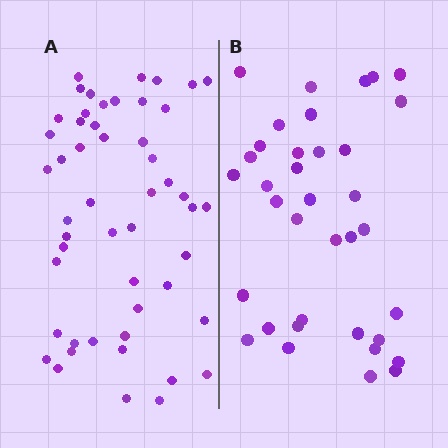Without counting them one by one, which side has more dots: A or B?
Region A (the left region) has more dots.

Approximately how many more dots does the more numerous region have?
Region A has approximately 15 more dots than region B.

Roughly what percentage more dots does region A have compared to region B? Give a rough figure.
About 40% more.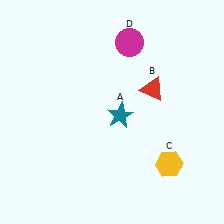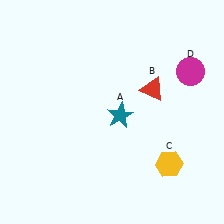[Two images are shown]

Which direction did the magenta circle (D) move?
The magenta circle (D) moved right.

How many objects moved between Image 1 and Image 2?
1 object moved between the two images.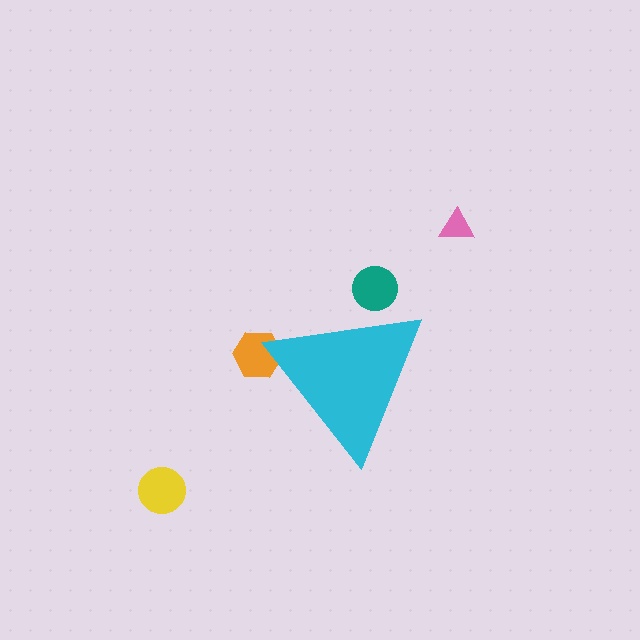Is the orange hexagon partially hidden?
Yes, the orange hexagon is partially hidden behind the cyan triangle.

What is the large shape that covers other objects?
A cyan triangle.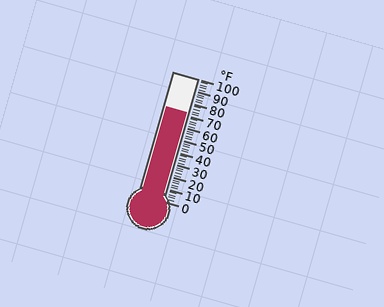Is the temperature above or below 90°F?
The temperature is below 90°F.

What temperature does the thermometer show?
The thermometer shows approximately 72°F.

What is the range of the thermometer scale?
The thermometer scale ranges from 0°F to 100°F.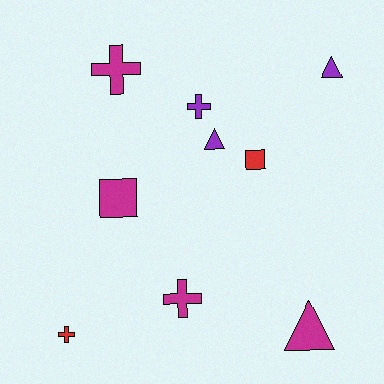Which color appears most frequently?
Magenta, with 4 objects.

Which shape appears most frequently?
Cross, with 4 objects.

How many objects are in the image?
There are 9 objects.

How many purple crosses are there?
There is 1 purple cross.